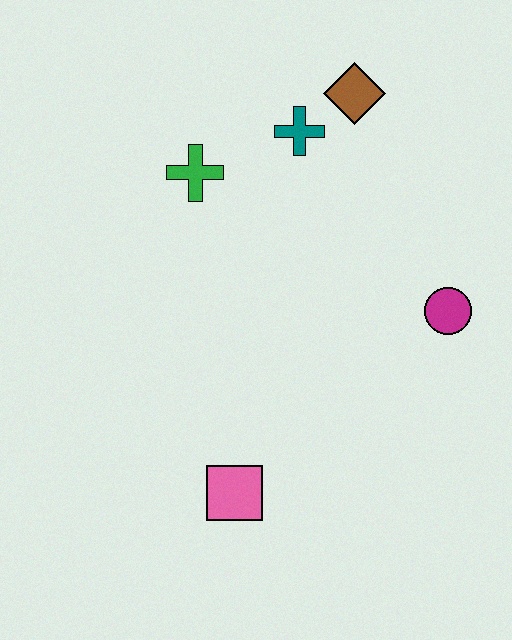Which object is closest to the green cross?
The teal cross is closest to the green cross.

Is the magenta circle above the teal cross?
No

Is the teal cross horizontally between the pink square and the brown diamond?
Yes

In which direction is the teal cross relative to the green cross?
The teal cross is to the right of the green cross.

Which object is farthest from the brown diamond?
The pink square is farthest from the brown diamond.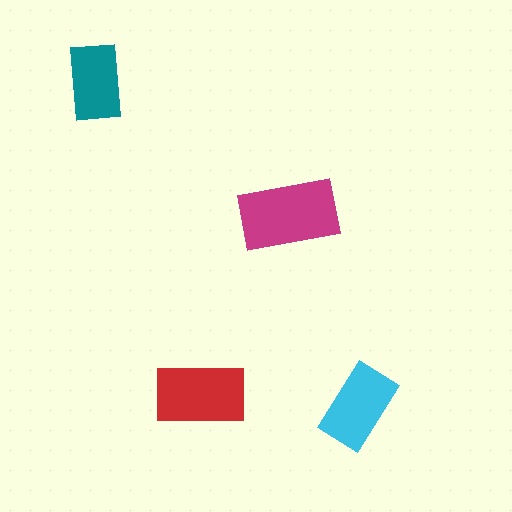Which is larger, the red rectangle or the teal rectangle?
The red one.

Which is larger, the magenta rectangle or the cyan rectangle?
The magenta one.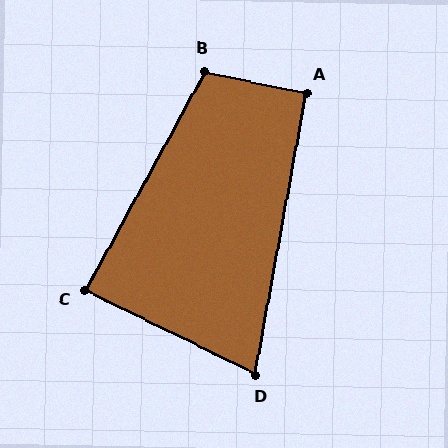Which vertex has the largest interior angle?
B, at approximately 106 degrees.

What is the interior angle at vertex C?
Approximately 88 degrees (approximately right).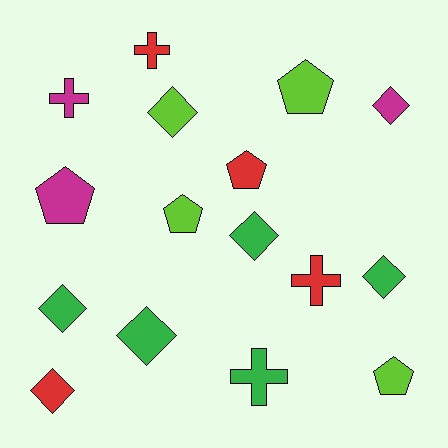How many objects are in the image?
There are 16 objects.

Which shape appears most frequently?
Diamond, with 7 objects.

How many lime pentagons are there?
There are 3 lime pentagons.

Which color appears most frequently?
Green, with 5 objects.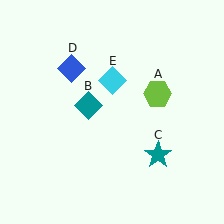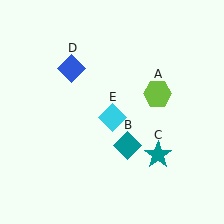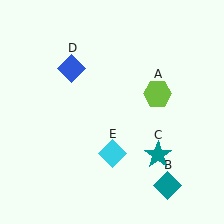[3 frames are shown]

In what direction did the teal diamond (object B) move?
The teal diamond (object B) moved down and to the right.